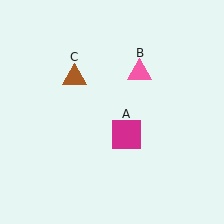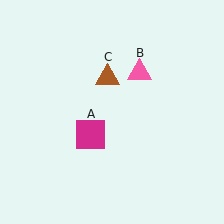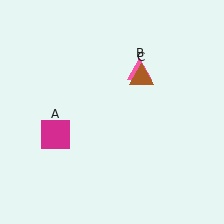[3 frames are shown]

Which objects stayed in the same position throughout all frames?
Pink triangle (object B) remained stationary.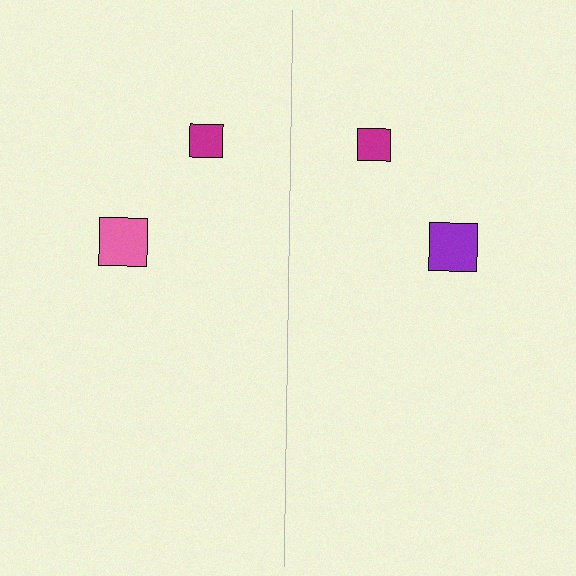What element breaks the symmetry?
The purple square on the right side breaks the symmetry — its mirror counterpart is pink.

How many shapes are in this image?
There are 4 shapes in this image.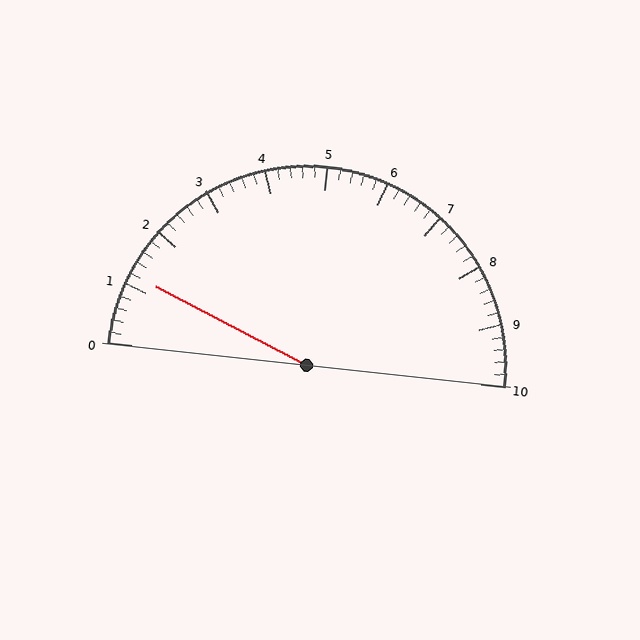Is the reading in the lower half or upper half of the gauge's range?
The reading is in the lower half of the range (0 to 10).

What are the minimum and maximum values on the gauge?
The gauge ranges from 0 to 10.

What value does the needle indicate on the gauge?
The needle indicates approximately 1.2.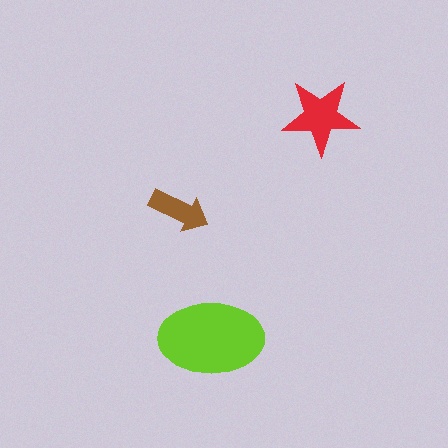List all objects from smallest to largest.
The brown arrow, the red star, the lime ellipse.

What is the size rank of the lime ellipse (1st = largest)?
1st.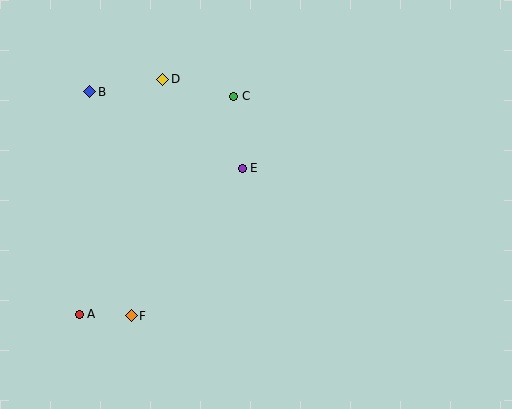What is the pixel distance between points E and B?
The distance between E and B is 170 pixels.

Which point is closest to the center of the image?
Point E at (242, 168) is closest to the center.